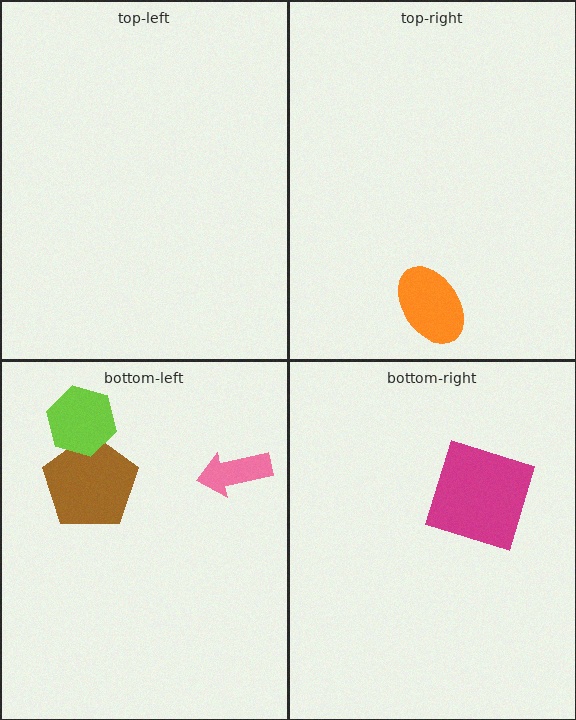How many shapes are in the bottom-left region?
3.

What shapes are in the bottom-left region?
The pink arrow, the brown pentagon, the lime hexagon.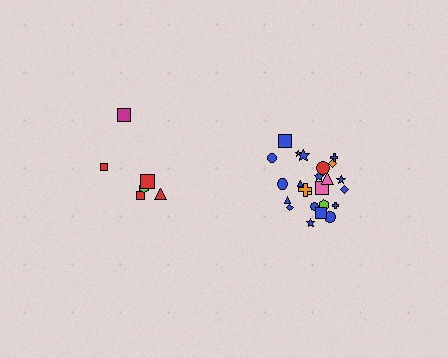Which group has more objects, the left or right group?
The right group.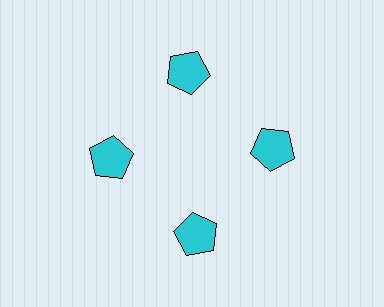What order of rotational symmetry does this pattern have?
This pattern has 4-fold rotational symmetry.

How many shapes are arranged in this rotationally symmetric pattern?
There are 4 shapes, arranged in 4 groups of 1.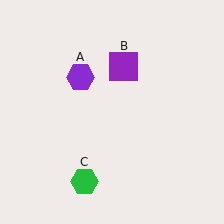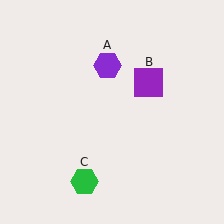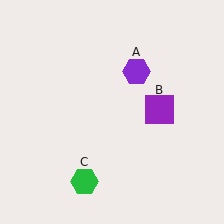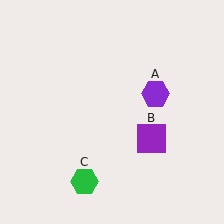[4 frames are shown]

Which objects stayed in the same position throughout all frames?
Green hexagon (object C) remained stationary.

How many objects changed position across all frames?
2 objects changed position: purple hexagon (object A), purple square (object B).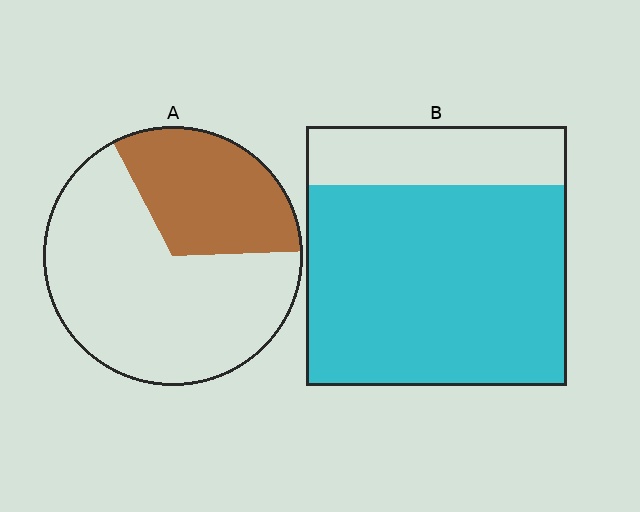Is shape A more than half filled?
No.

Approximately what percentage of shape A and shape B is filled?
A is approximately 30% and B is approximately 75%.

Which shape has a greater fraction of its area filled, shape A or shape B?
Shape B.